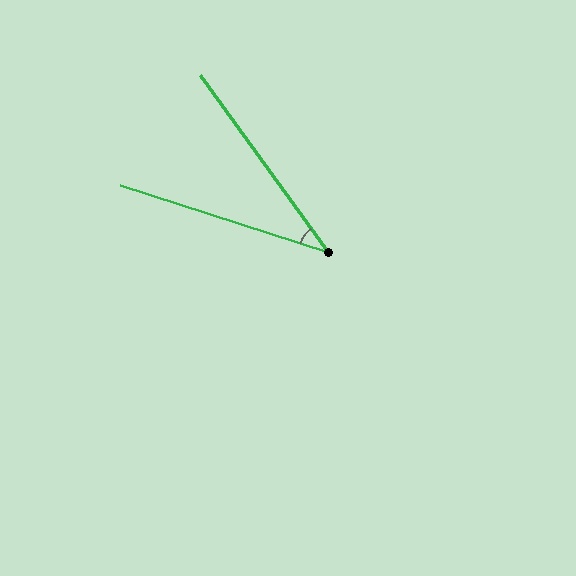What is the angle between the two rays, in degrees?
Approximately 36 degrees.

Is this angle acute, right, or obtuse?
It is acute.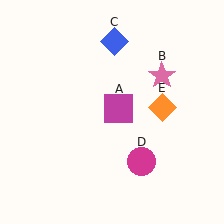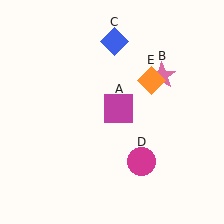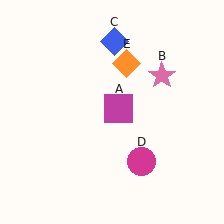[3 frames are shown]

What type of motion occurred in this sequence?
The orange diamond (object E) rotated counterclockwise around the center of the scene.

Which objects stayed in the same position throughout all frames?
Magenta square (object A) and pink star (object B) and blue diamond (object C) and magenta circle (object D) remained stationary.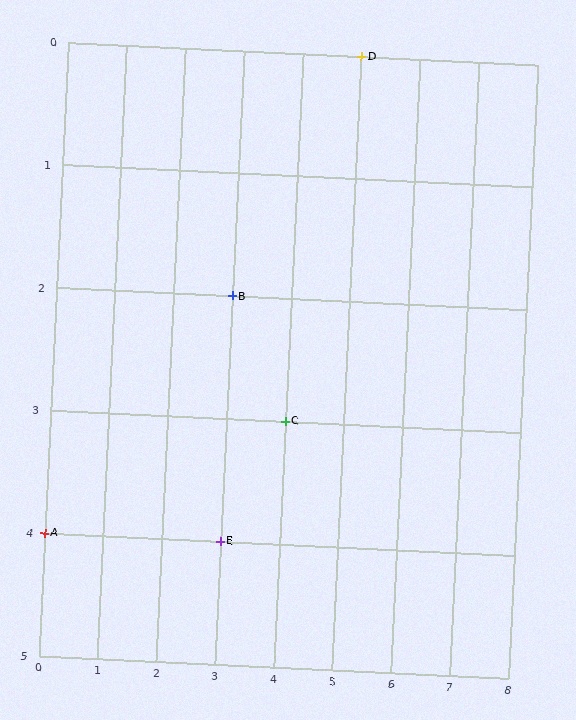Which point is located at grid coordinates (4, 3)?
Point C is at (4, 3).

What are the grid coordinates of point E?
Point E is at grid coordinates (3, 4).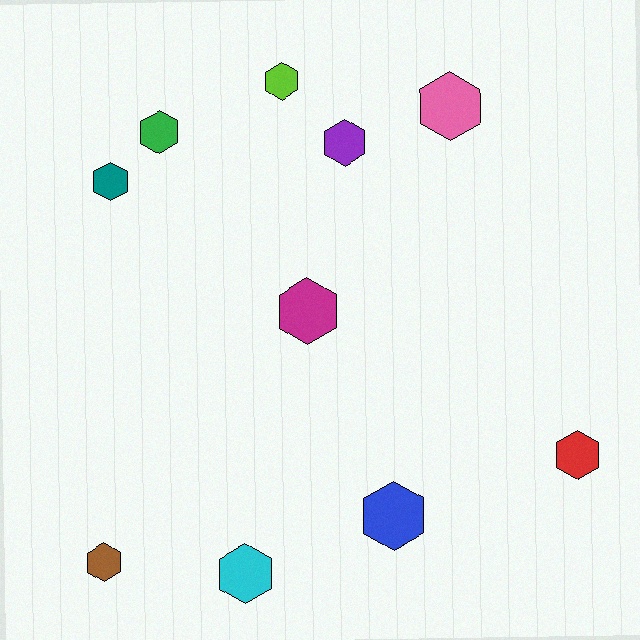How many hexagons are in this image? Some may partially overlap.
There are 10 hexagons.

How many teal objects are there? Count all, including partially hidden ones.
There is 1 teal object.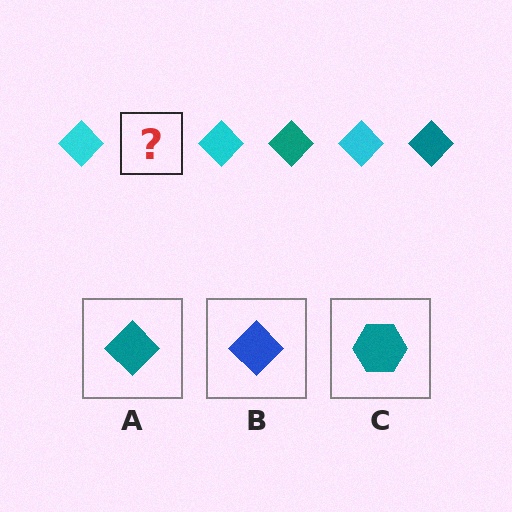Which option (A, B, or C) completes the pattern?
A.